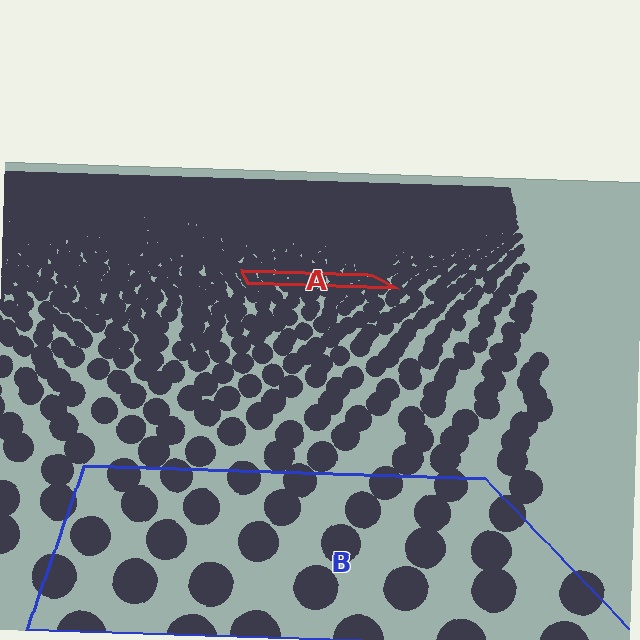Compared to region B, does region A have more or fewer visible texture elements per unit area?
Region A has more texture elements per unit area — they are packed more densely because it is farther away.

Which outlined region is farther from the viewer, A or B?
Region A is farther from the viewer — the texture elements inside it appear smaller and more densely packed.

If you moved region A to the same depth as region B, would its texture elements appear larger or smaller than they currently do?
They would appear larger. At a closer depth, the same texture elements are projected at a bigger on-screen size.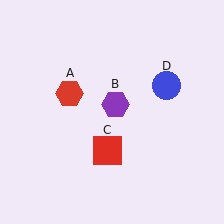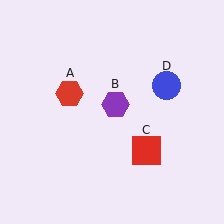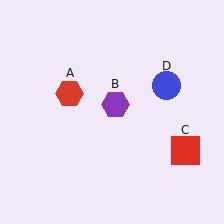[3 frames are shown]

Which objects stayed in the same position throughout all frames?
Red hexagon (object A) and purple hexagon (object B) and blue circle (object D) remained stationary.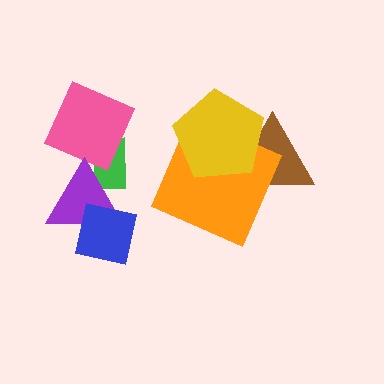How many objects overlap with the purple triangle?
3 objects overlap with the purple triangle.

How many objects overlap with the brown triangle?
2 objects overlap with the brown triangle.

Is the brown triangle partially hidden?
Yes, it is partially covered by another shape.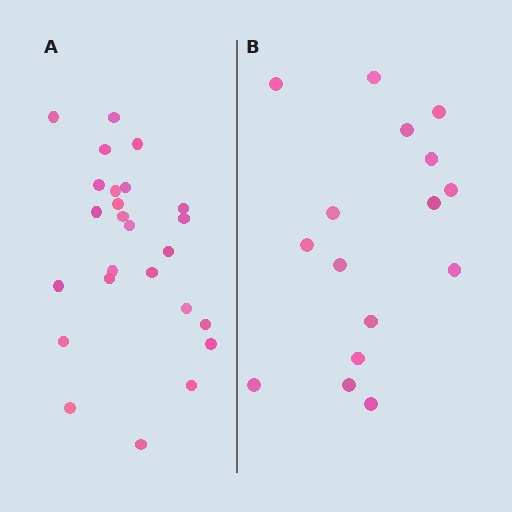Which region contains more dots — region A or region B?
Region A (the left region) has more dots.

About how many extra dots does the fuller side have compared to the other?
Region A has roughly 8 or so more dots than region B.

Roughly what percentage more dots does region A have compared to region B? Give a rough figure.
About 55% more.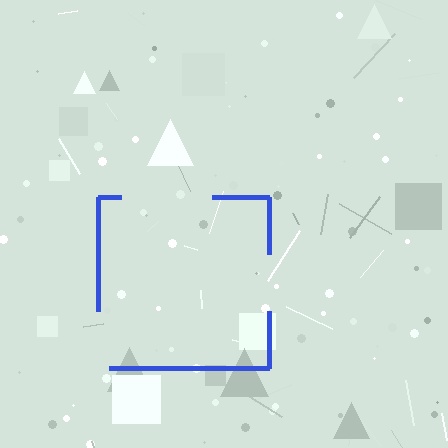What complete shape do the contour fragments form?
The contour fragments form a square.